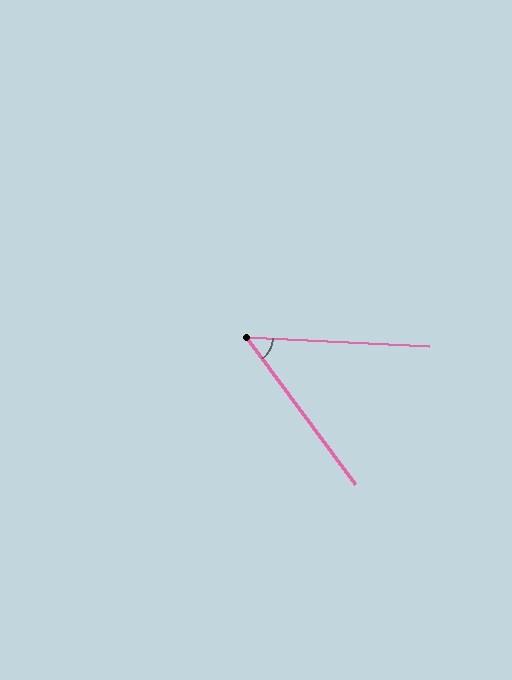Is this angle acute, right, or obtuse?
It is acute.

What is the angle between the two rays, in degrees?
Approximately 51 degrees.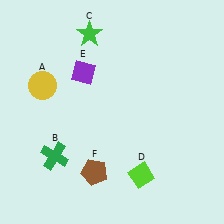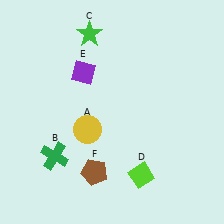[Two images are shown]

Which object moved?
The yellow circle (A) moved right.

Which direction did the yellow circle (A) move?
The yellow circle (A) moved right.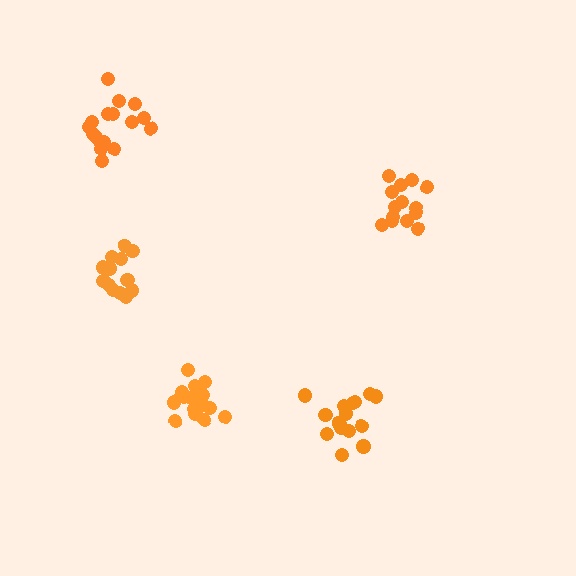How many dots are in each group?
Group 1: 14 dots, Group 2: 16 dots, Group 3: 14 dots, Group 4: 17 dots, Group 5: 17 dots (78 total).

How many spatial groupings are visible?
There are 5 spatial groupings.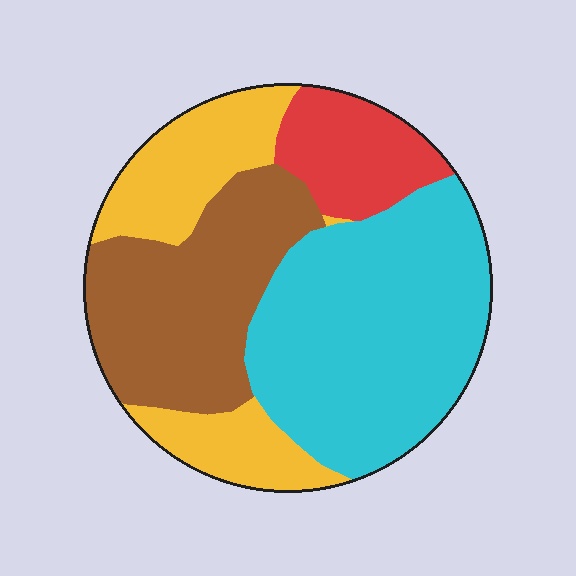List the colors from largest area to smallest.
From largest to smallest: cyan, brown, yellow, red.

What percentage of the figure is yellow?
Yellow covers 22% of the figure.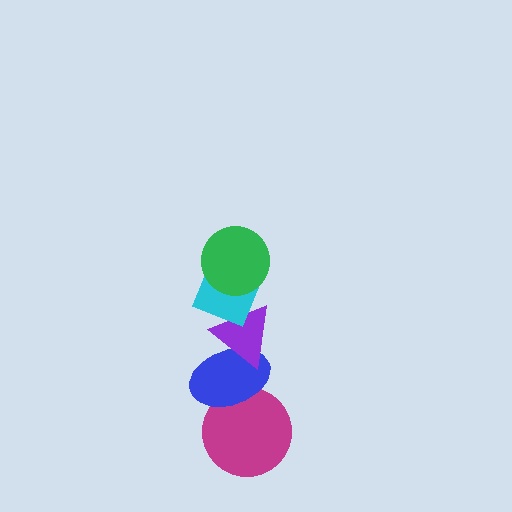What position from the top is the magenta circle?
The magenta circle is 5th from the top.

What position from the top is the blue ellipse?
The blue ellipse is 4th from the top.